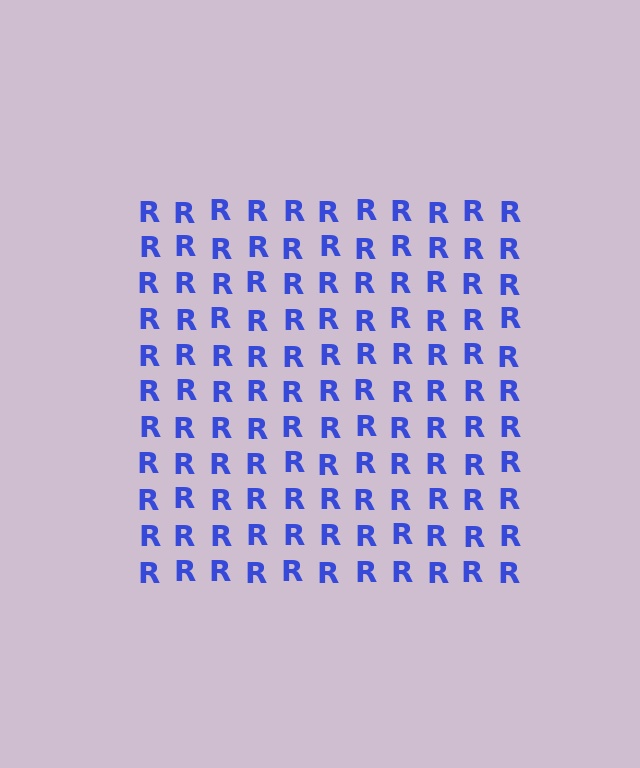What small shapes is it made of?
It is made of small letter R's.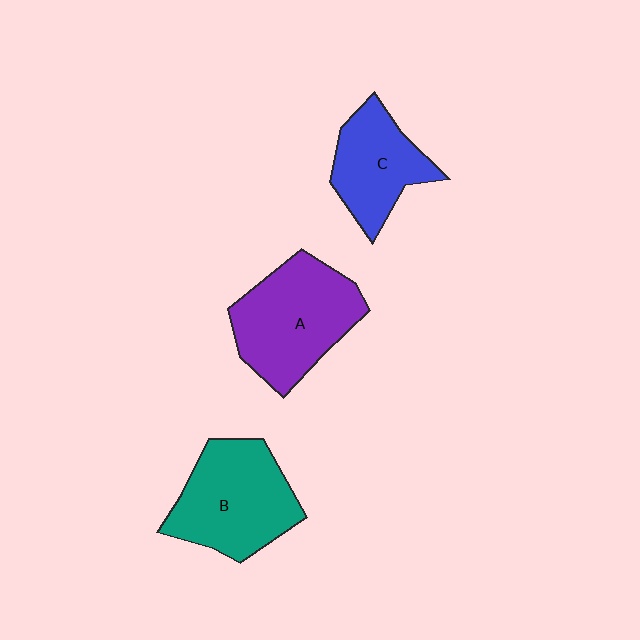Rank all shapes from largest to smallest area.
From largest to smallest: A (purple), B (teal), C (blue).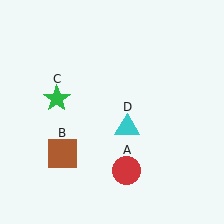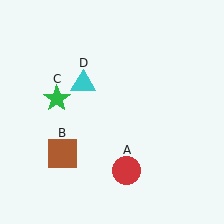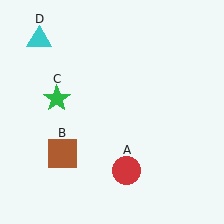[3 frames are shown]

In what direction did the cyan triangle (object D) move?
The cyan triangle (object D) moved up and to the left.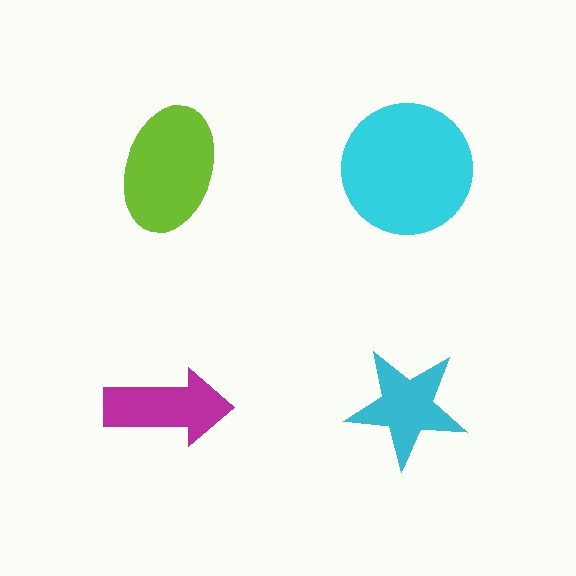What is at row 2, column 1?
A magenta arrow.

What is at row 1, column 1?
A lime ellipse.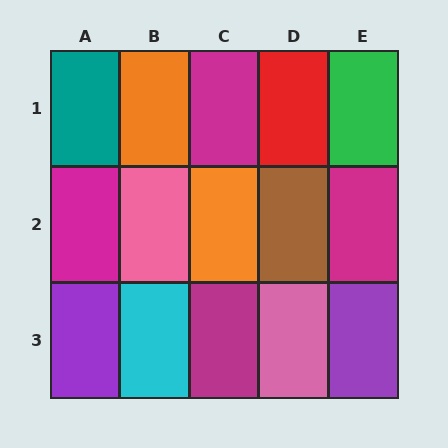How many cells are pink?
2 cells are pink.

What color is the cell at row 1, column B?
Orange.